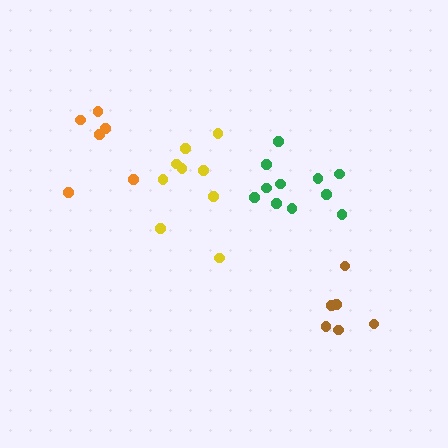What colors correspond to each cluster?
The clusters are colored: orange, yellow, brown, green.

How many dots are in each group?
Group 1: 6 dots, Group 2: 9 dots, Group 3: 6 dots, Group 4: 11 dots (32 total).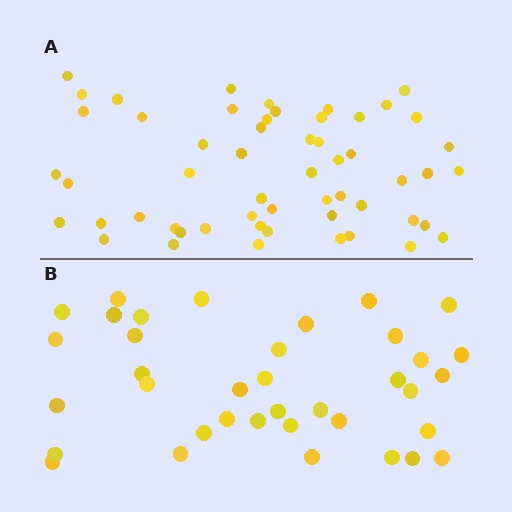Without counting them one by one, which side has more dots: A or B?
Region A (the top region) has more dots.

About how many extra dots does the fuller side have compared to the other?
Region A has approximately 20 more dots than region B.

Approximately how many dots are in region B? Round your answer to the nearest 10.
About 40 dots. (The exact count is 37, which rounds to 40.)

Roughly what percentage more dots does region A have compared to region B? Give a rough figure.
About 50% more.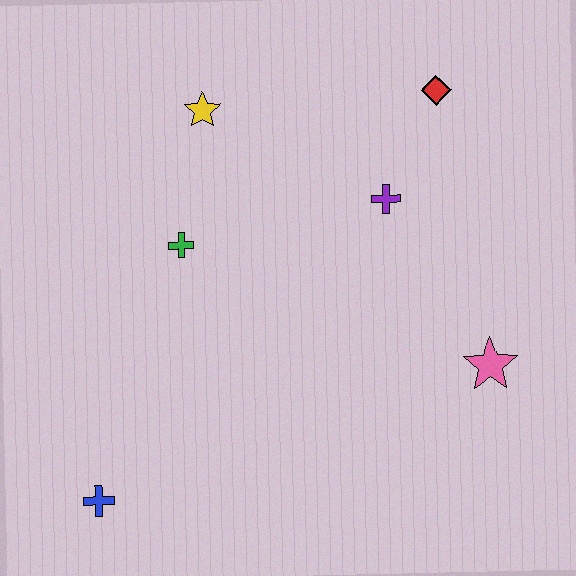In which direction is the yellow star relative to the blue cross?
The yellow star is above the blue cross.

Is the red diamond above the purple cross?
Yes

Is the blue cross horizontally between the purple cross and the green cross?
No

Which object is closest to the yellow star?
The green cross is closest to the yellow star.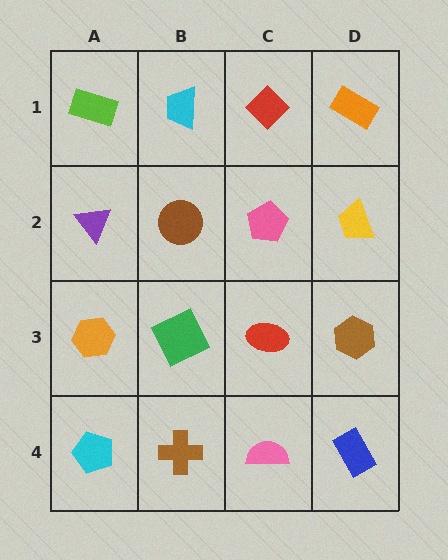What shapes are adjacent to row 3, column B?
A brown circle (row 2, column B), a brown cross (row 4, column B), an orange hexagon (row 3, column A), a red ellipse (row 3, column C).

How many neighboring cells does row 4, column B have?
3.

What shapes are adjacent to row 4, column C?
A red ellipse (row 3, column C), a brown cross (row 4, column B), a blue rectangle (row 4, column D).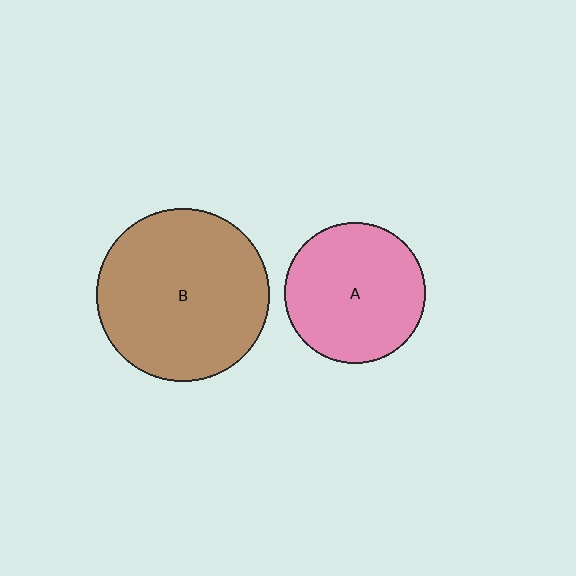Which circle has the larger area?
Circle B (brown).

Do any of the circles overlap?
No, none of the circles overlap.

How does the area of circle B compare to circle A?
Approximately 1.5 times.